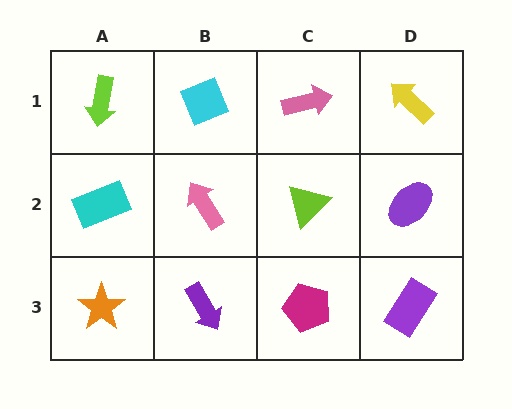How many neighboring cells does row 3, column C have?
3.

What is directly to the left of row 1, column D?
A pink arrow.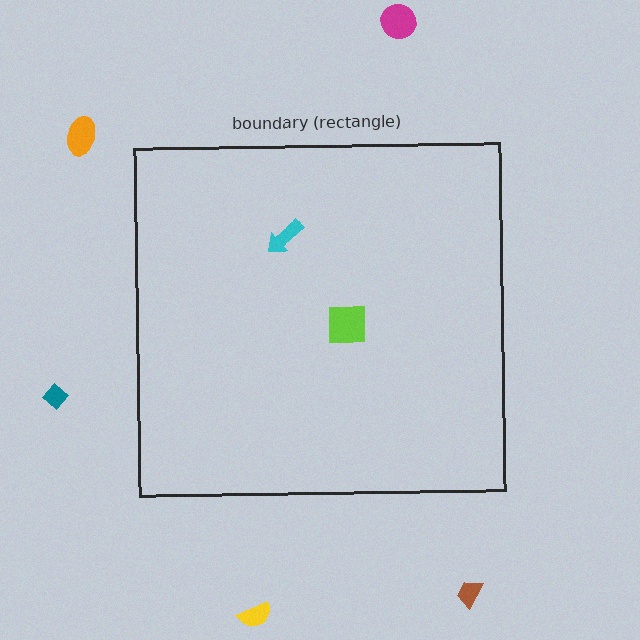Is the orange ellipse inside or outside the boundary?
Outside.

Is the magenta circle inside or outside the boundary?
Outside.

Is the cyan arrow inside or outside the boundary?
Inside.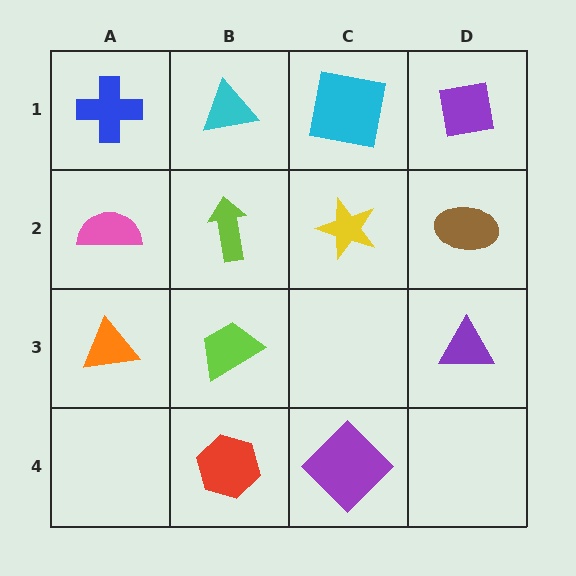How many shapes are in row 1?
4 shapes.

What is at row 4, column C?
A purple diamond.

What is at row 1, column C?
A cyan square.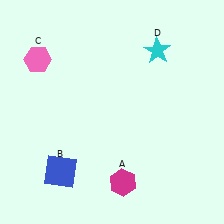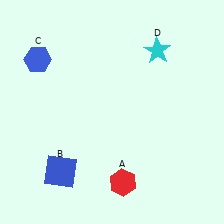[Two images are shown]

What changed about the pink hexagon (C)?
In Image 1, C is pink. In Image 2, it changed to blue.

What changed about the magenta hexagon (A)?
In Image 1, A is magenta. In Image 2, it changed to red.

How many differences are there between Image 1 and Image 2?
There are 2 differences between the two images.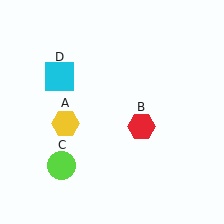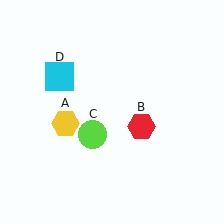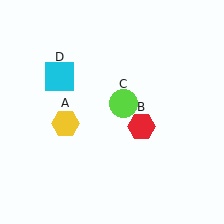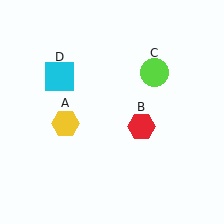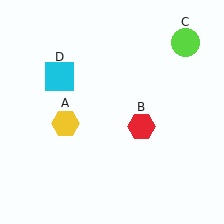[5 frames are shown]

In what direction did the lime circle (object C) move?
The lime circle (object C) moved up and to the right.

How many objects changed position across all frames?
1 object changed position: lime circle (object C).